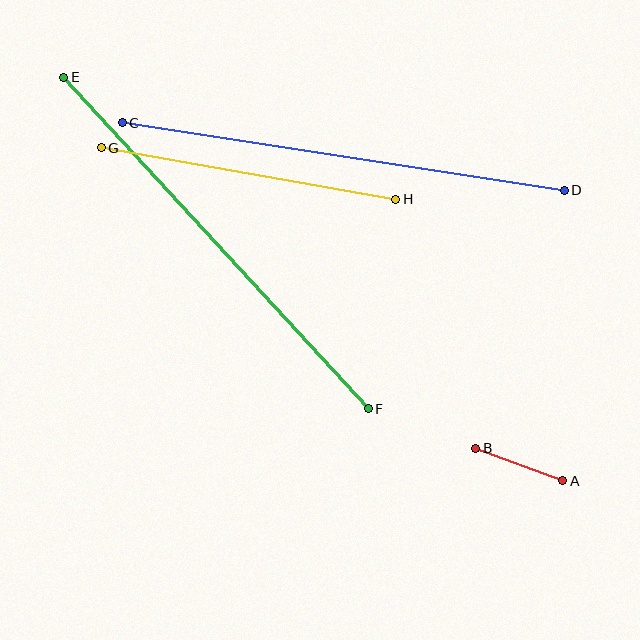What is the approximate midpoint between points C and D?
The midpoint is at approximately (343, 157) pixels.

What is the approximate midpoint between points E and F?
The midpoint is at approximately (216, 243) pixels.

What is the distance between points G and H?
The distance is approximately 299 pixels.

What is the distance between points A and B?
The distance is approximately 93 pixels.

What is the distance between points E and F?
The distance is approximately 450 pixels.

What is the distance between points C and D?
The distance is approximately 447 pixels.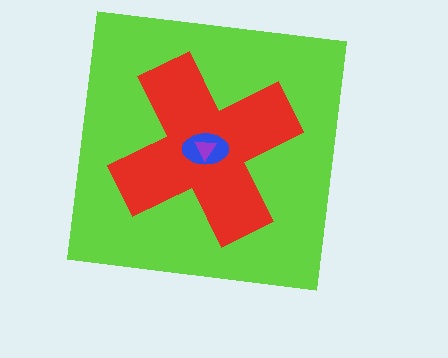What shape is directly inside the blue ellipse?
The purple triangle.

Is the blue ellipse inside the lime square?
Yes.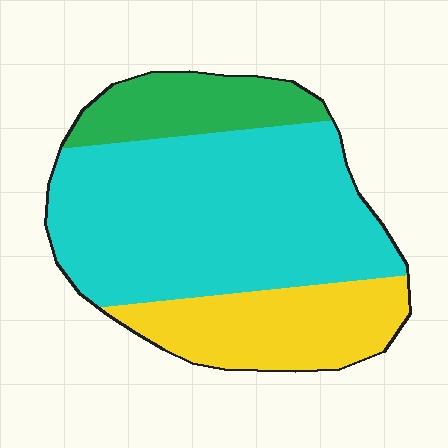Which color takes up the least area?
Green, at roughly 15%.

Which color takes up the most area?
Cyan, at roughly 60%.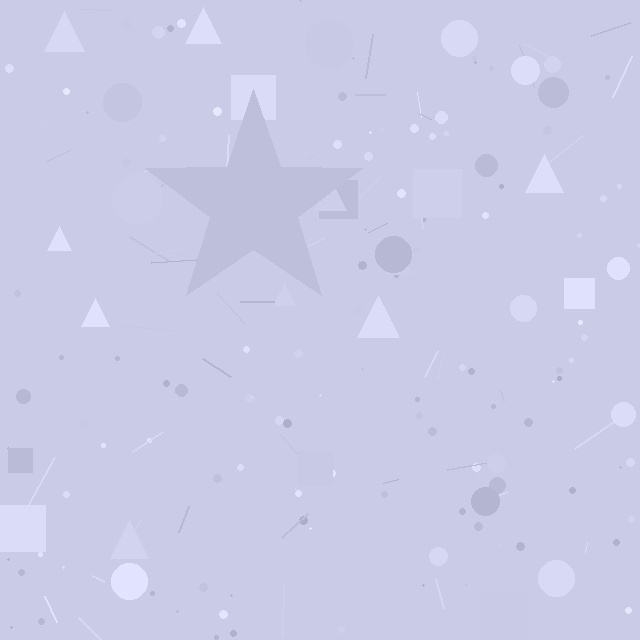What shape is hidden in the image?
A star is hidden in the image.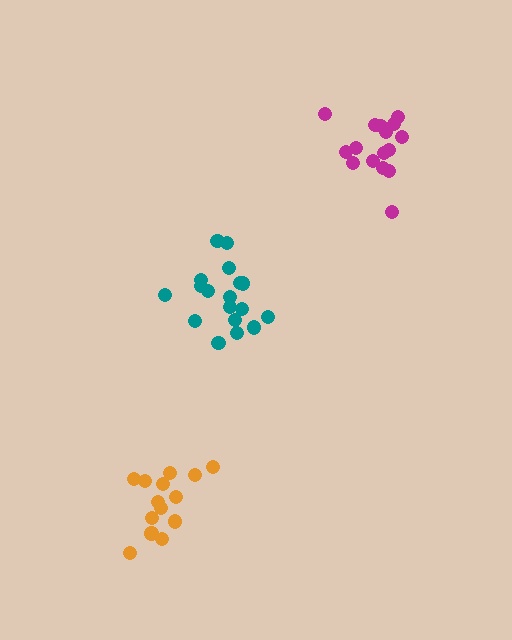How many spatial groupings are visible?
There are 3 spatial groupings.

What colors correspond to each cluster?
The clusters are colored: orange, magenta, teal.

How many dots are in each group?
Group 1: 14 dots, Group 2: 17 dots, Group 3: 18 dots (49 total).